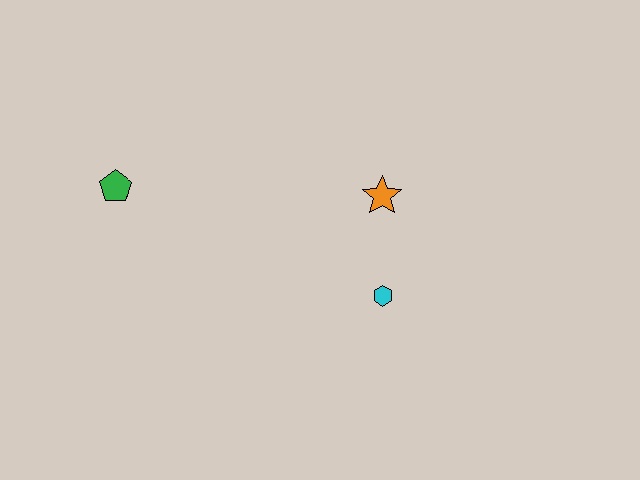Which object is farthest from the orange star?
The green pentagon is farthest from the orange star.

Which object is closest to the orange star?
The cyan hexagon is closest to the orange star.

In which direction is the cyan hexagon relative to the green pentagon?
The cyan hexagon is to the right of the green pentagon.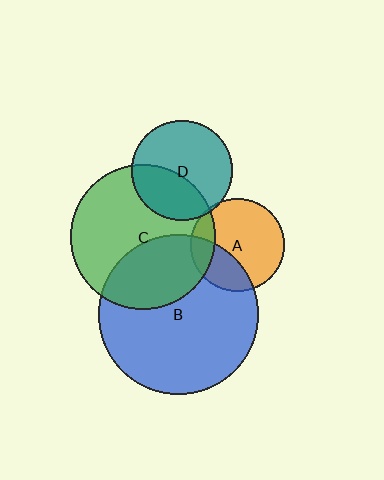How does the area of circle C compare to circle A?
Approximately 2.4 times.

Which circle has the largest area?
Circle B (blue).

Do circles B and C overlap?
Yes.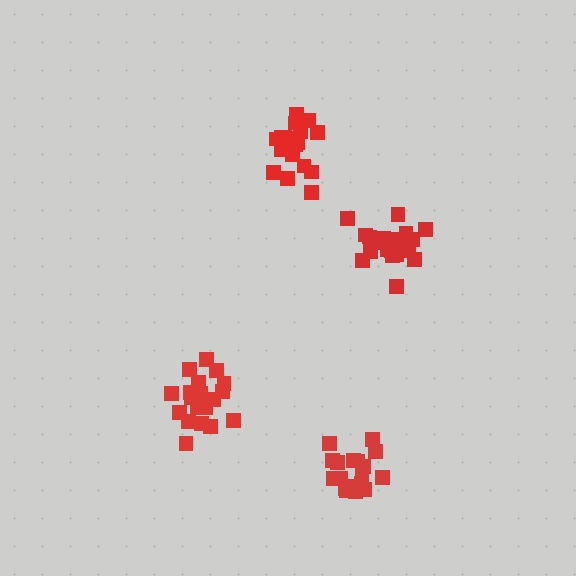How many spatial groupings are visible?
There are 4 spatial groupings.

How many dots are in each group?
Group 1: 19 dots, Group 2: 20 dots, Group 3: 20 dots, Group 4: 20 dots (79 total).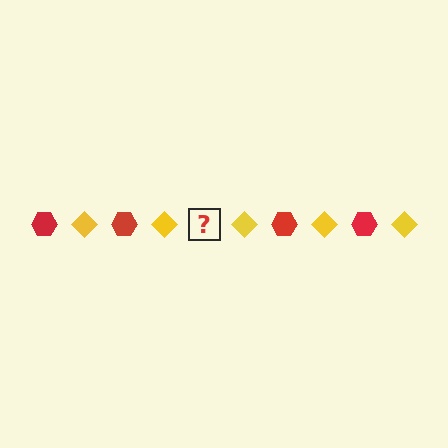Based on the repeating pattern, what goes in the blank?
The blank should be a red hexagon.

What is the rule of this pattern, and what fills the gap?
The rule is that the pattern alternates between red hexagon and yellow diamond. The gap should be filled with a red hexagon.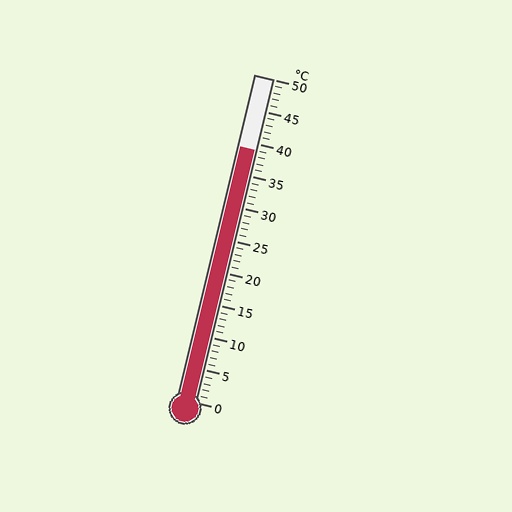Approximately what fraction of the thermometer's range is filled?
The thermometer is filled to approximately 80% of its range.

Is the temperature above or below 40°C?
The temperature is below 40°C.